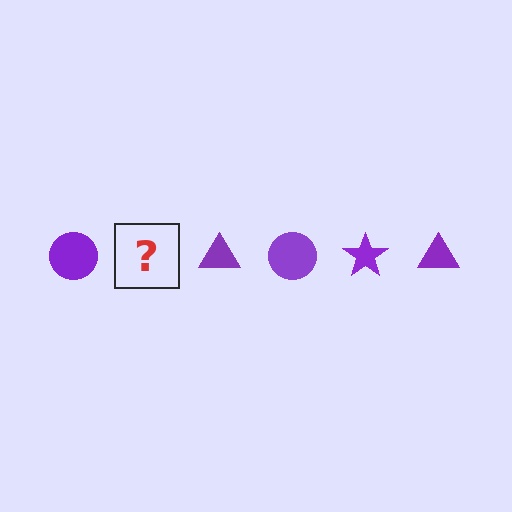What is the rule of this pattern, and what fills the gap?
The rule is that the pattern cycles through circle, star, triangle shapes in purple. The gap should be filled with a purple star.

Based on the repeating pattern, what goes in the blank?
The blank should be a purple star.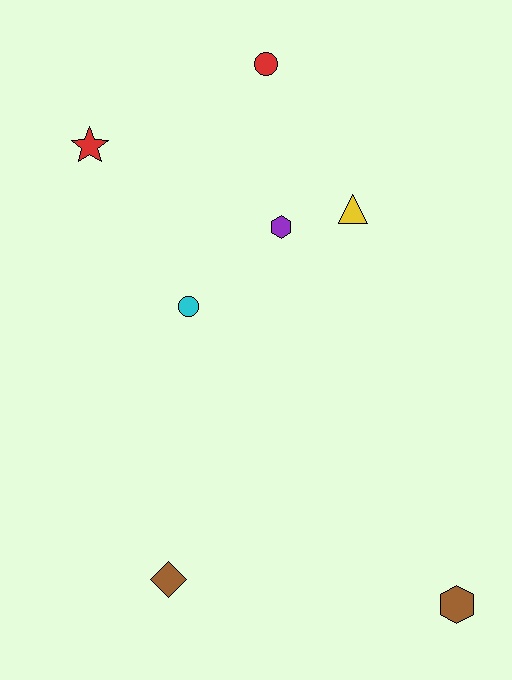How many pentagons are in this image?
There are no pentagons.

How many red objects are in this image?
There are 2 red objects.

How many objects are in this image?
There are 7 objects.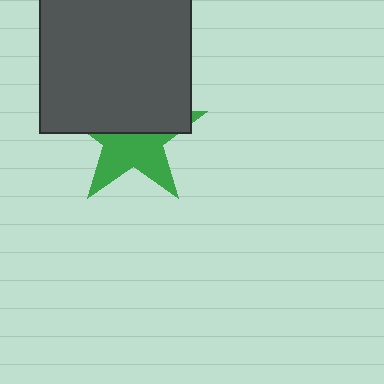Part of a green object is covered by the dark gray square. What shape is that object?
It is a star.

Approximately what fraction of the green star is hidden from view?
Roughly 50% of the green star is hidden behind the dark gray square.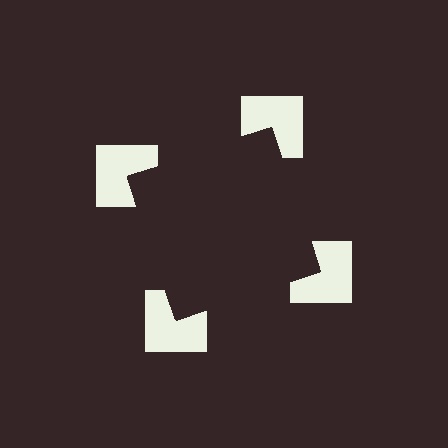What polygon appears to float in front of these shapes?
An illusory square — its edges are inferred from the aligned wedge cuts in the notched squares, not physically drawn.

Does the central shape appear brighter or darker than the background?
It typically appears slightly darker than the background, even though no actual brightness change is drawn.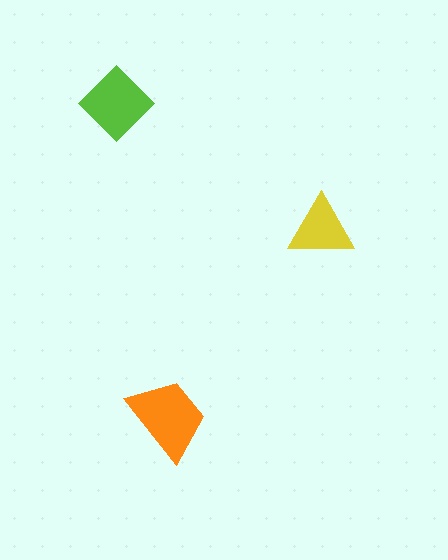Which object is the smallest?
The yellow triangle.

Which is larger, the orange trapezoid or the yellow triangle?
The orange trapezoid.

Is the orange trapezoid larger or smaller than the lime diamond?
Larger.